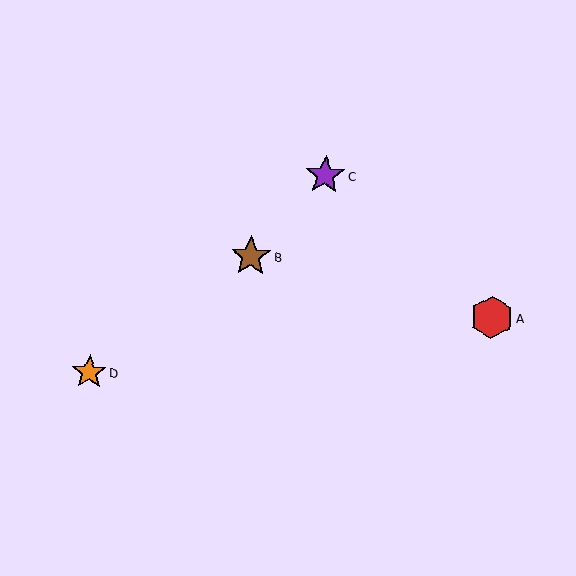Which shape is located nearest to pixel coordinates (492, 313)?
The red hexagon (labeled A) at (492, 317) is nearest to that location.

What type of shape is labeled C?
Shape C is a purple star.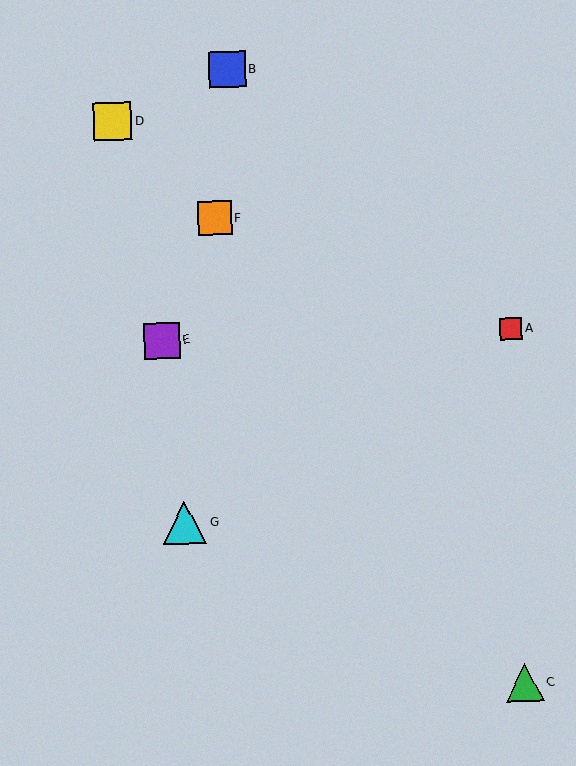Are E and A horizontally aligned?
Yes, both are at y≈341.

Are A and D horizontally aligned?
No, A is at y≈329 and D is at y≈122.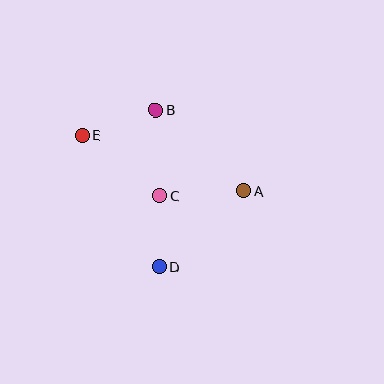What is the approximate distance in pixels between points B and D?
The distance between B and D is approximately 157 pixels.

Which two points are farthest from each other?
Points A and E are farthest from each other.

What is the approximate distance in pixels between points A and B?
The distance between A and B is approximately 119 pixels.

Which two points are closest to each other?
Points C and D are closest to each other.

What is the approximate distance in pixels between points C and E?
The distance between C and E is approximately 98 pixels.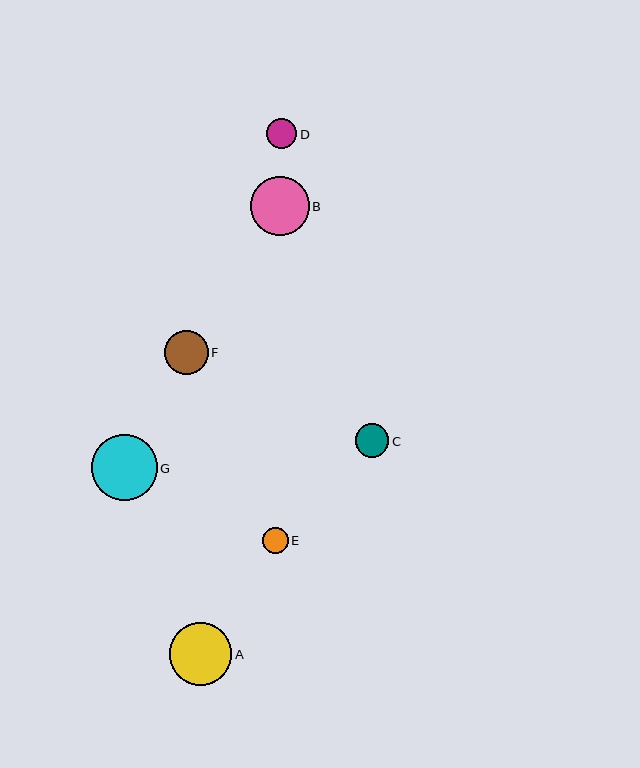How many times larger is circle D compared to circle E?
Circle D is approximately 1.2 times the size of circle E.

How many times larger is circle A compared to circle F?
Circle A is approximately 1.4 times the size of circle F.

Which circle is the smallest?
Circle E is the smallest with a size of approximately 26 pixels.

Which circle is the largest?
Circle G is the largest with a size of approximately 66 pixels.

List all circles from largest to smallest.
From largest to smallest: G, A, B, F, C, D, E.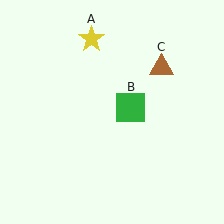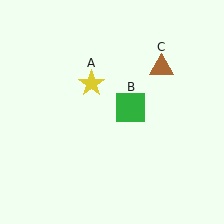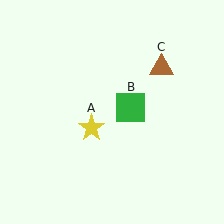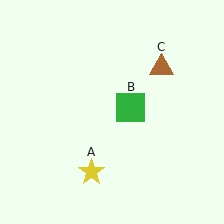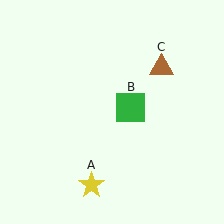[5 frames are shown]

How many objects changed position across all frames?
1 object changed position: yellow star (object A).